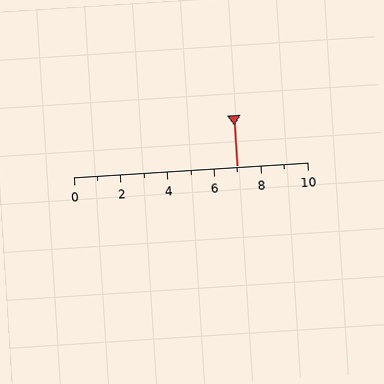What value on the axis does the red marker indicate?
The marker indicates approximately 7.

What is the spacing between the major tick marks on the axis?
The major ticks are spaced 2 apart.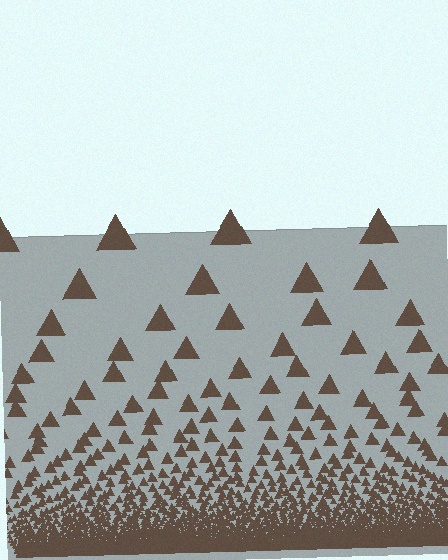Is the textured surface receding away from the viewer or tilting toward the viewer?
The surface appears to tilt toward the viewer. Texture elements get larger and sparser toward the top.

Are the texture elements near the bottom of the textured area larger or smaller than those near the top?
Smaller. The gradient is inverted — elements near the bottom are smaller and denser.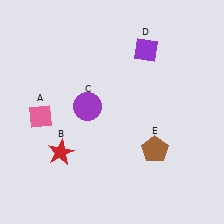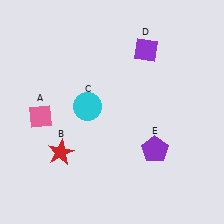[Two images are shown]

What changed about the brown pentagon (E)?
In Image 1, E is brown. In Image 2, it changed to purple.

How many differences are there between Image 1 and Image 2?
There are 2 differences between the two images.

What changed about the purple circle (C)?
In Image 1, C is purple. In Image 2, it changed to cyan.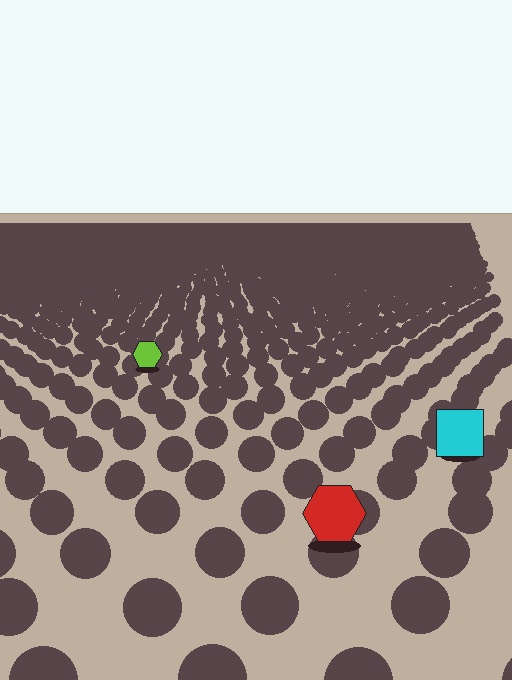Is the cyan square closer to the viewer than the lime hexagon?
Yes. The cyan square is closer — you can tell from the texture gradient: the ground texture is coarser near it.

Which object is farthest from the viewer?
The lime hexagon is farthest from the viewer. It appears smaller and the ground texture around it is denser.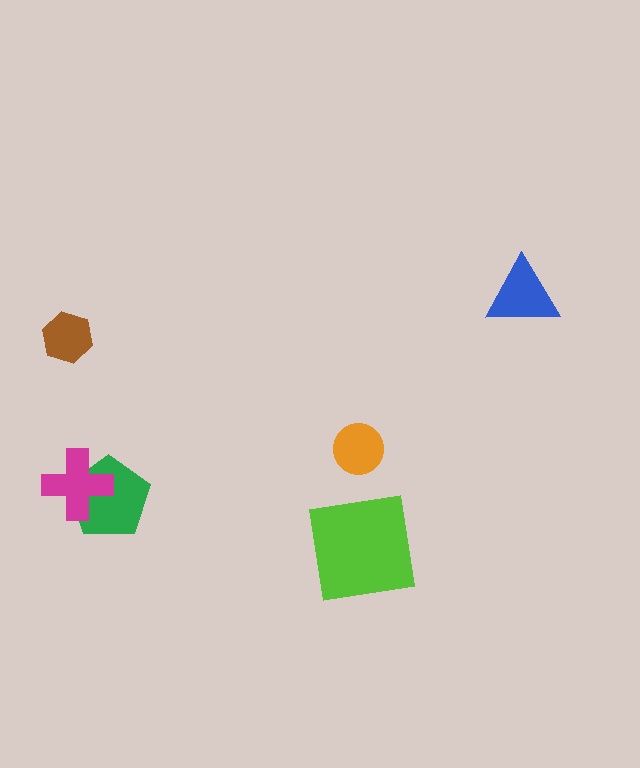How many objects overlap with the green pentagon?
1 object overlaps with the green pentagon.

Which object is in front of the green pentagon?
The magenta cross is in front of the green pentagon.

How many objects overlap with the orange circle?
0 objects overlap with the orange circle.